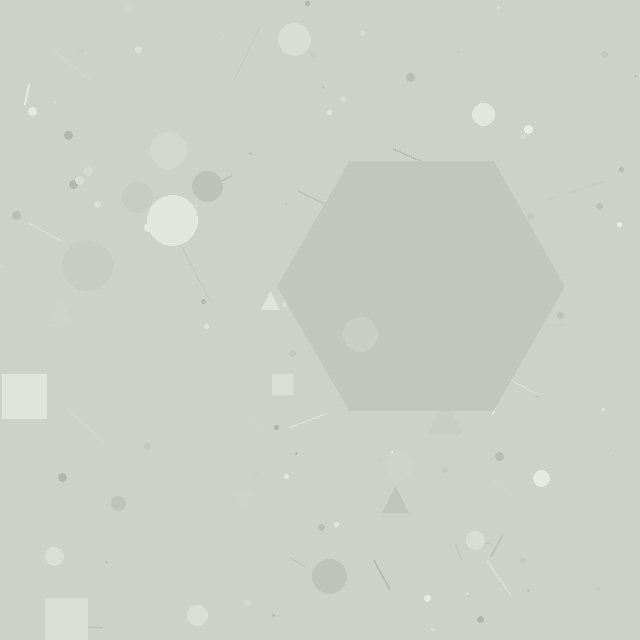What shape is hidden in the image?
A hexagon is hidden in the image.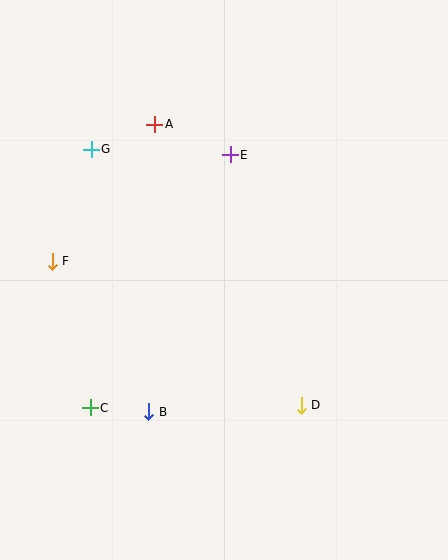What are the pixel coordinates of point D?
Point D is at (301, 405).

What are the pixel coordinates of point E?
Point E is at (230, 155).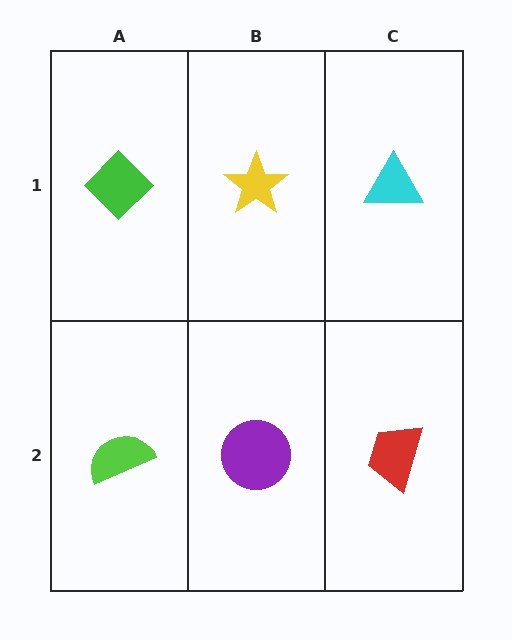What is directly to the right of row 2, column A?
A purple circle.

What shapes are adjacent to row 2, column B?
A yellow star (row 1, column B), a lime semicircle (row 2, column A), a red trapezoid (row 2, column C).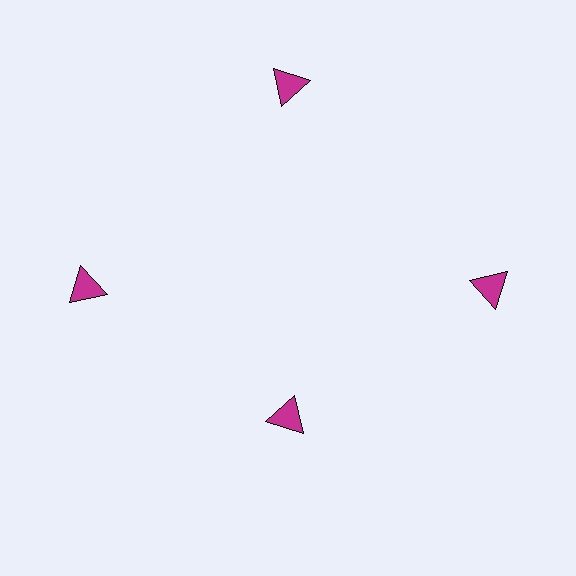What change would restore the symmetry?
The symmetry would be restored by moving it outward, back onto the ring so that all 4 triangles sit at equal angles and equal distance from the center.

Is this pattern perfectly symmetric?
No. The 4 magenta triangles are arranged in a ring, but one element near the 6 o'clock position is pulled inward toward the center, breaking the 4-fold rotational symmetry.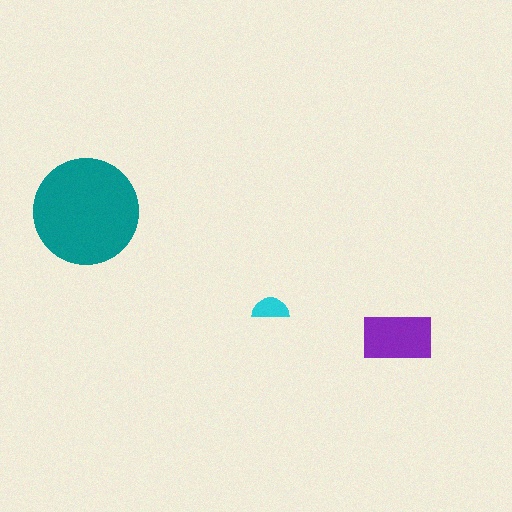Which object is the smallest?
The cyan semicircle.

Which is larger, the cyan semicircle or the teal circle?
The teal circle.